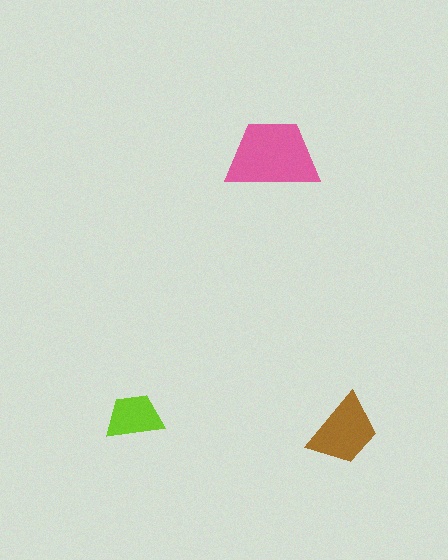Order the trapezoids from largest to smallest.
the pink one, the brown one, the lime one.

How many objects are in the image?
There are 3 objects in the image.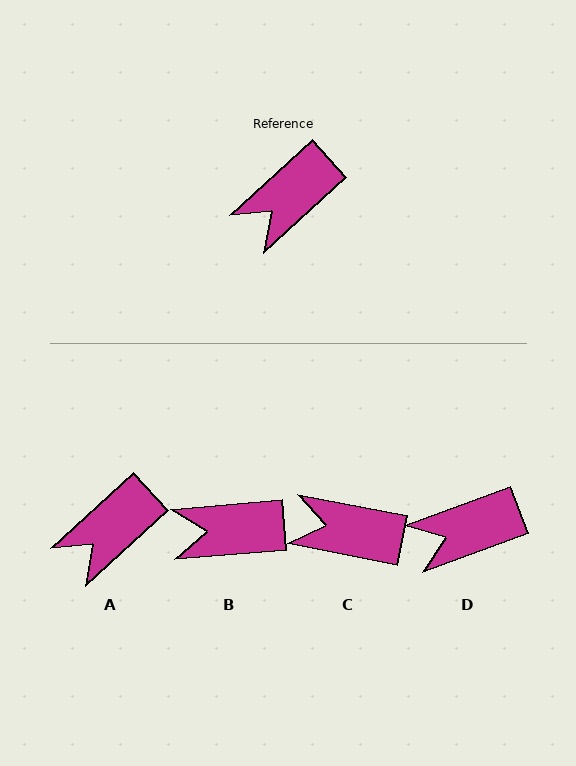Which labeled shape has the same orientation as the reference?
A.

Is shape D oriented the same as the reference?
No, it is off by about 22 degrees.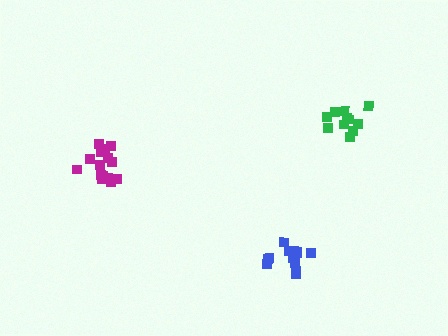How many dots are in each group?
Group 1: 13 dots, Group 2: 15 dots, Group 3: 11 dots (39 total).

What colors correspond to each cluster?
The clusters are colored: blue, magenta, green.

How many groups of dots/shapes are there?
There are 3 groups.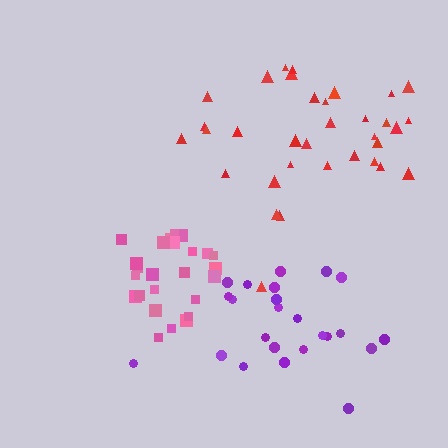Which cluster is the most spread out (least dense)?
Red.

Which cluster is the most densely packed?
Pink.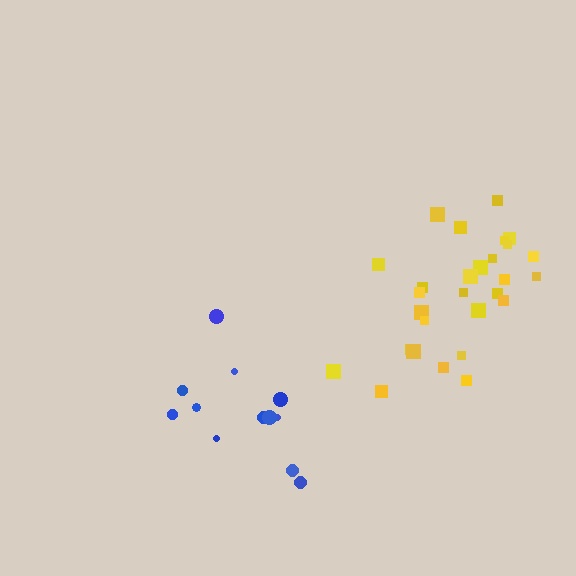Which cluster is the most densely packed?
Yellow.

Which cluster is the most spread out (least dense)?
Blue.